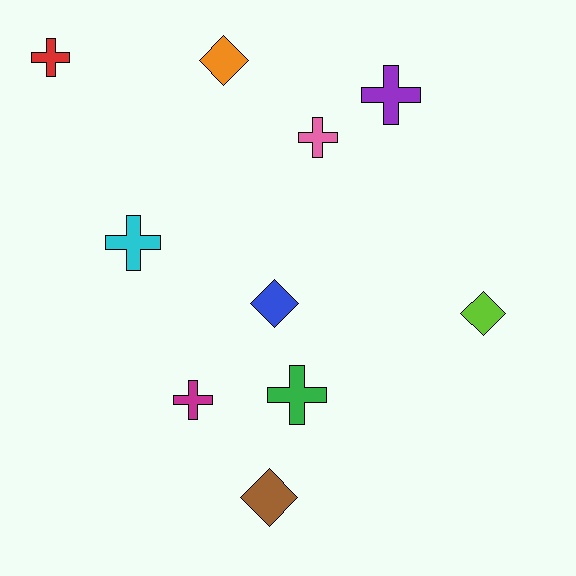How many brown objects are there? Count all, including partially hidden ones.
There is 1 brown object.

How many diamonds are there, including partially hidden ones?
There are 4 diamonds.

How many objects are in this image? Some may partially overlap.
There are 10 objects.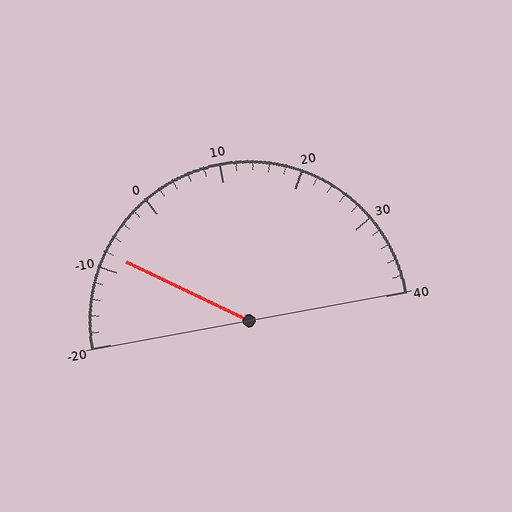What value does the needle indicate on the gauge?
The needle indicates approximately -8.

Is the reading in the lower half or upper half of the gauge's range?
The reading is in the lower half of the range (-20 to 40).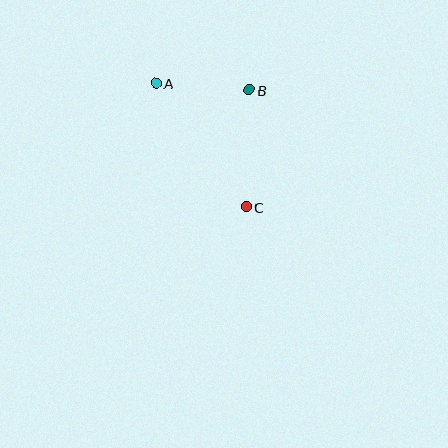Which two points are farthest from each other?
Points A and C are farthest from each other.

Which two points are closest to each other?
Points A and B are closest to each other.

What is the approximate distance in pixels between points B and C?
The distance between B and C is approximately 117 pixels.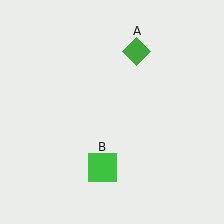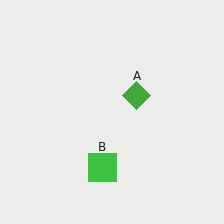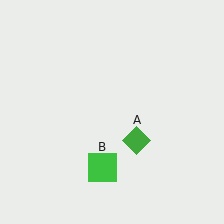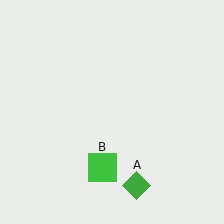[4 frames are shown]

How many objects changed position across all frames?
1 object changed position: green diamond (object A).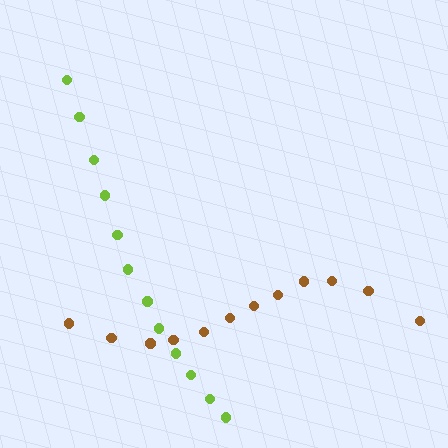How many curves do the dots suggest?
There are 2 distinct paths.